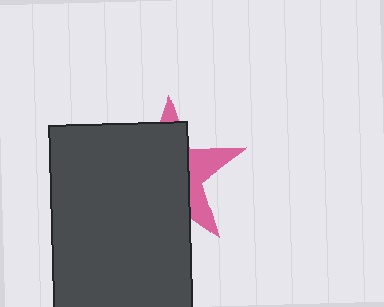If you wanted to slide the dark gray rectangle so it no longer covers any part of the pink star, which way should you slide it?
Slide it left — that is the most direct way to separate the two shapes.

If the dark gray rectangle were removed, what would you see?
You would see the complete pink star.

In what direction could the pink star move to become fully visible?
The pink star could move right. That would shift it out from behind the dark gray rectangle entirely.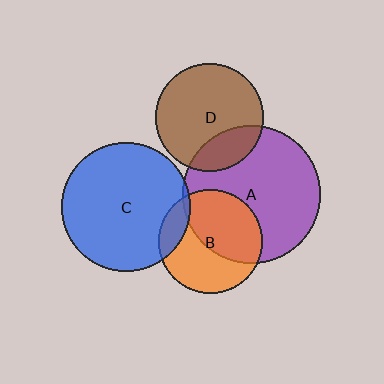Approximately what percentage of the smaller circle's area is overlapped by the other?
Approximately 20%.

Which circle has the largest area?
Circle A (purple).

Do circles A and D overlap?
Yes.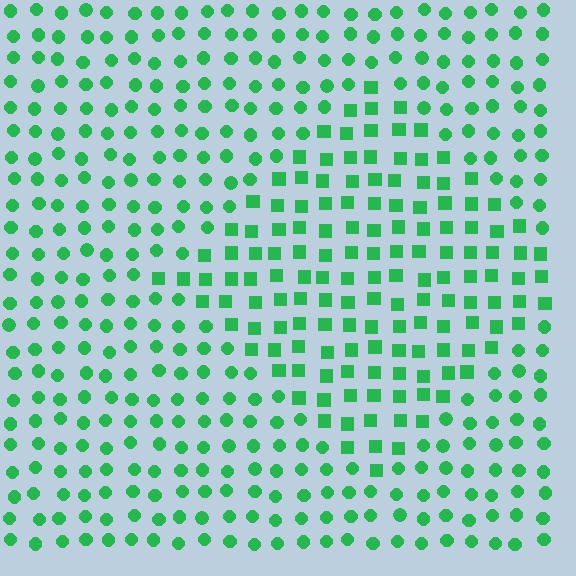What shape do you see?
I see a diamond.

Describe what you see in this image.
The image is filled with small green elements arranged in a uniform grid. A diamond-shaped region contains squares, while the surrounding area contains circles. The boundary is defined purely by the change in element shape.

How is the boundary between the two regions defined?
The boundary is defined by a change in element shape: squares inside vs. circles outside. All elements share the same color and spacing.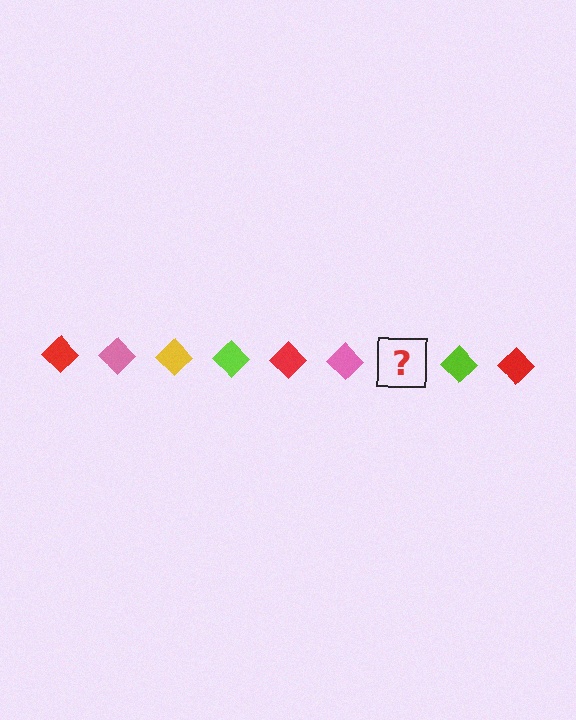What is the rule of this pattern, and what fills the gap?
The rule is that the pattern cycles through red, pink, yellow, lime diamonds. The gap should be filled with a yellow diamond.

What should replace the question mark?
The question mark should be replaced with a yellow diamond.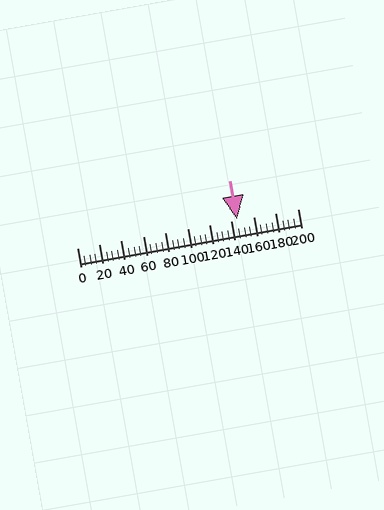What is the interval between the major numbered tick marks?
The major tick marks are spaced 20 units apart.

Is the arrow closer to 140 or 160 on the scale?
The arrow is closer to 140.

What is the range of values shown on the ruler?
The ruler shows values from 0 to 200.